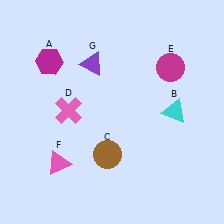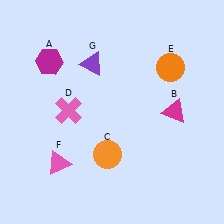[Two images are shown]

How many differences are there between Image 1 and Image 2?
There are 3 differences between the two images.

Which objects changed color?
B changed from cyan to magenta. C changed from brown to orange. E changed from magenta to orange.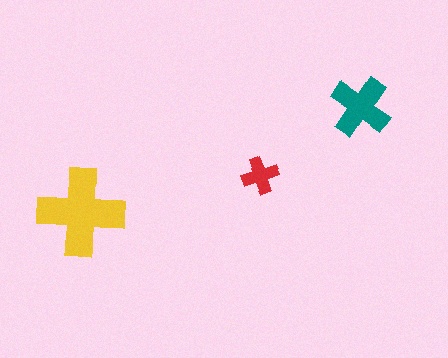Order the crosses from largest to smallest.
the yellow one, the teal one, the red one.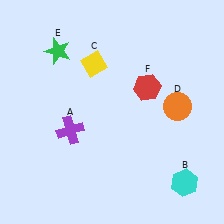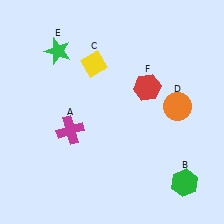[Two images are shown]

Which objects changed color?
A changed from purple to magenta. B changed from cyan to green.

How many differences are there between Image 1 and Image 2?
There are 2 differences between the two images.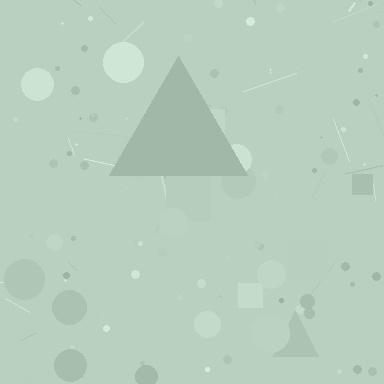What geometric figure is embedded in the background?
A triangle is embedded in the background.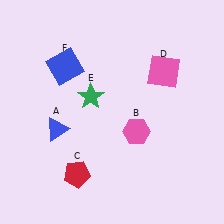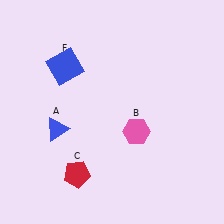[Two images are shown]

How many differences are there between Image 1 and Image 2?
There are 2 differences between the two images.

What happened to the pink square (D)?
The pink square (D) was removed in Image 2. It was in the top-right area of Image 1.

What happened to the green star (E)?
The green star (E) was removed in Image 2. It was in the top-left area of Image 1.